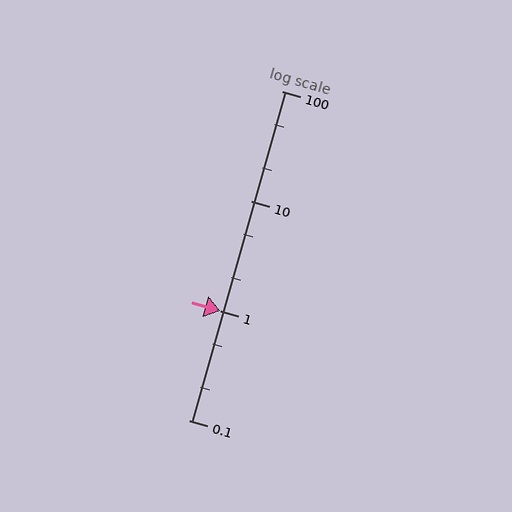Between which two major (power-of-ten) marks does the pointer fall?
The pointer is between 1 and 10.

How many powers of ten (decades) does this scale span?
The scale spans 3 decades, from 0.1 to 100.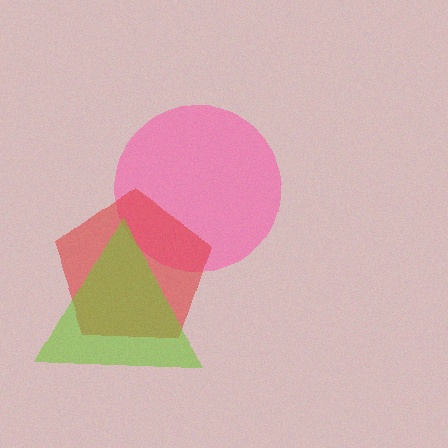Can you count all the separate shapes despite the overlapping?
Yes, there are 3 separate shapes.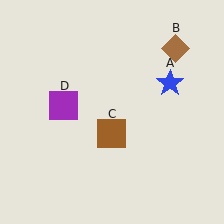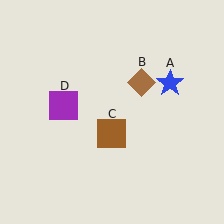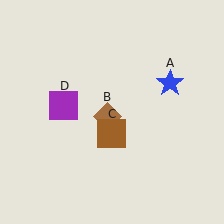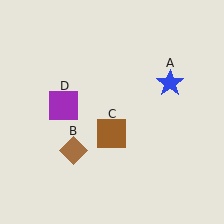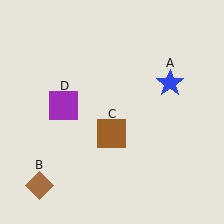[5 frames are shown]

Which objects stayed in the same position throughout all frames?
Blue star (object A) and brown square (object C) and purple square (object D) remained stationary.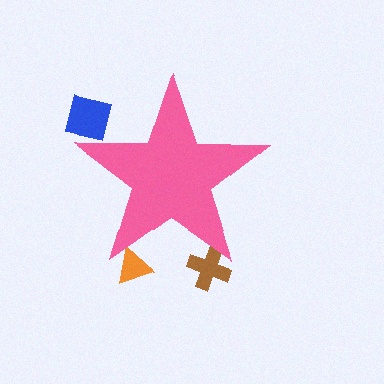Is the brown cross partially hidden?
Yes, the brown cross is partially hidden behind the pink star.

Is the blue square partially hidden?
Yes, the blue square is partially hidden behind the pink star.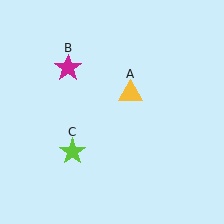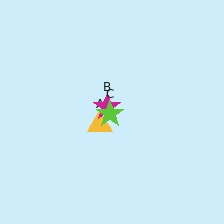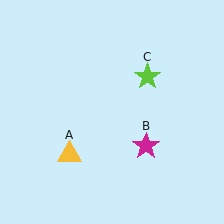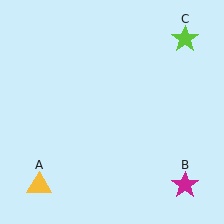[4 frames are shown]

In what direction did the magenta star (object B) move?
The magenta star (object B) moved down and to the right.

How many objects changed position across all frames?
3 objects changed position: yellow triangle (object A), magenta star (object B), lime star (object C).